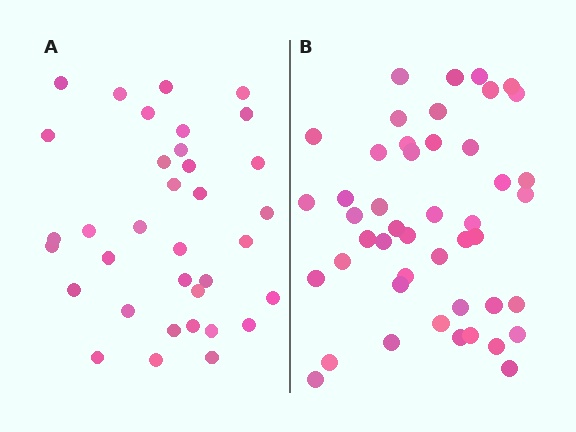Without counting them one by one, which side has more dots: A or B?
Region B (the right region) has more dots.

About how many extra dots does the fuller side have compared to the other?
Region B has roughly 12 or so more dots than region A.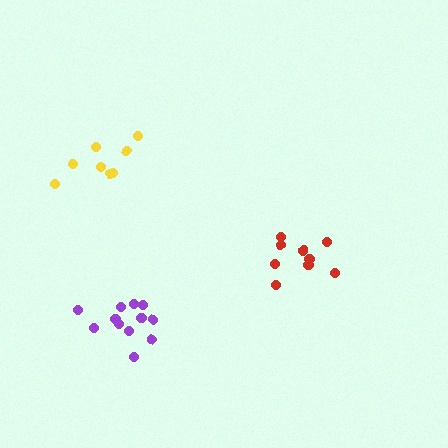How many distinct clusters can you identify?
There are 3 distinct clusters.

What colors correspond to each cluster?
The clusters are colored: red, purple, yellow.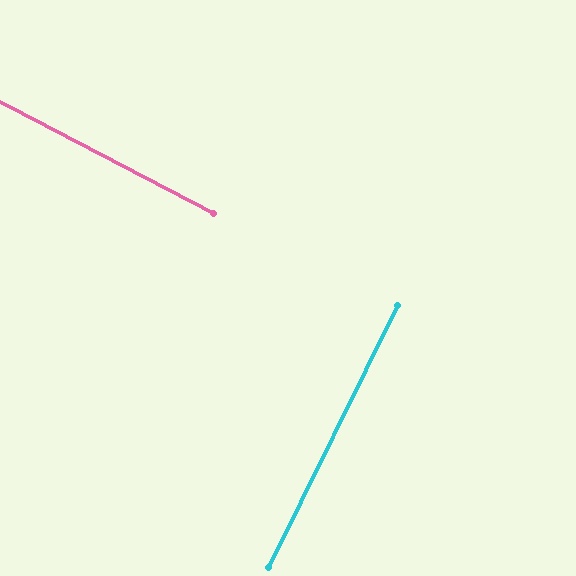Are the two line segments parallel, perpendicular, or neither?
Perpendicular — they meet at approximately 89°.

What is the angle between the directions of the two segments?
Approximately 89 degrees.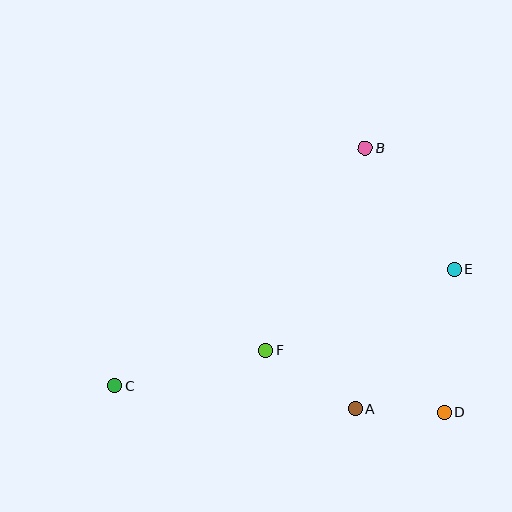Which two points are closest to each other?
Points A and D are closest to each other.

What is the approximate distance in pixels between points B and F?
The distance between B and F is approximately 226 pixels.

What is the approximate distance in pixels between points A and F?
The distance between A and F is approximately 107 pixels.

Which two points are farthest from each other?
Points C and E are farthest from each other.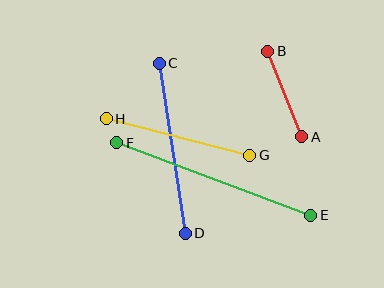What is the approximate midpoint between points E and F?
The midpoint is at approximately (214, 179) pixels.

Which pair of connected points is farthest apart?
Points E and F are farthest apart.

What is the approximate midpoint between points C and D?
The midpoint is at approximately (172, 148) pixels.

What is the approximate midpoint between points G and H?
The midpoint is at approximately (178, 137) pixels.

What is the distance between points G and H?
The distance is approximately 148 pixels.